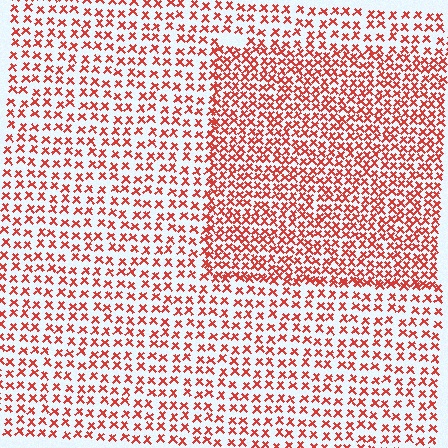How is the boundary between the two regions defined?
The boundary is defined by a change in element density (approximately 1.7x ratio). All elements are the same color, size, and shape.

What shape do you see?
I see a rectangle.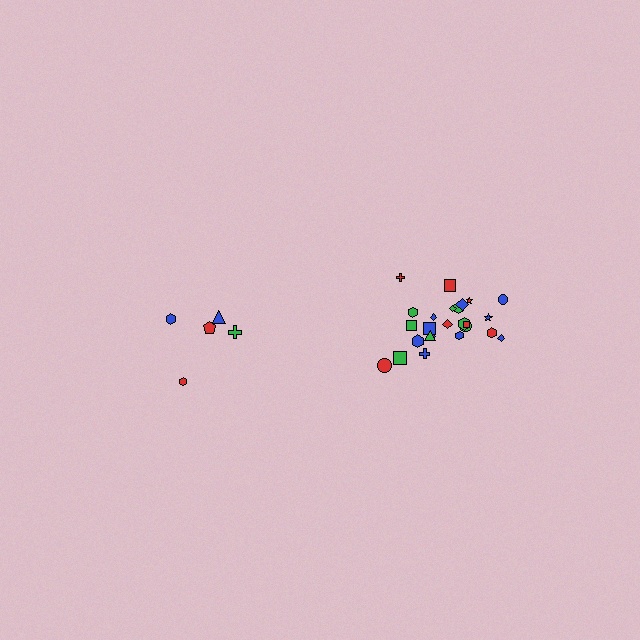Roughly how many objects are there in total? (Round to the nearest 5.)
Roughly 30 objects in total.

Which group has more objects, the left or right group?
The right group.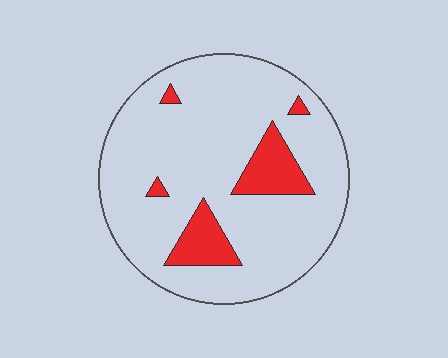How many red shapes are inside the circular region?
5.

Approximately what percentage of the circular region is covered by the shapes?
Approximately 15%.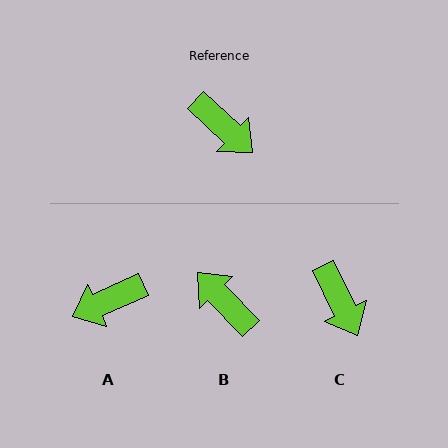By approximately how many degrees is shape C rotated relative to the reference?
Approximately 21 degrees clockwise.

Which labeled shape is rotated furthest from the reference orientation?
B, about 176 degrees away.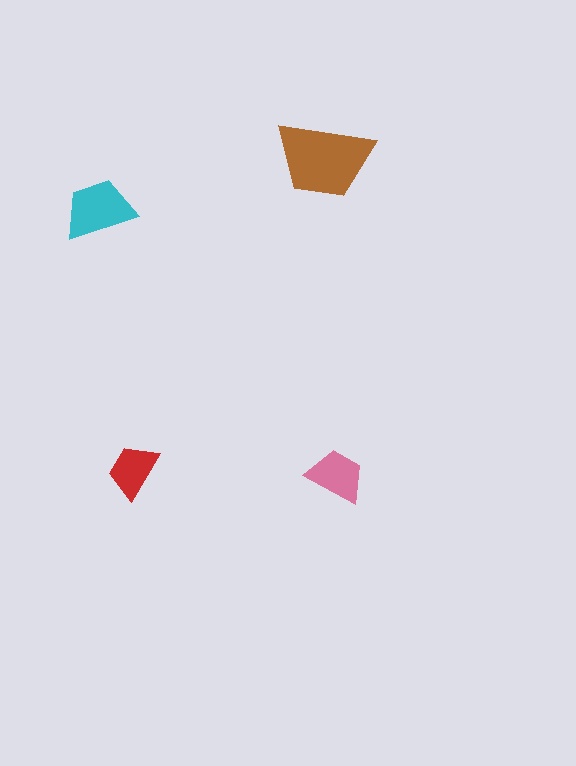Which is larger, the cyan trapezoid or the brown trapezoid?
The brown one.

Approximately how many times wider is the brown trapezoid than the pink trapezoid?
About 1.5 times wider.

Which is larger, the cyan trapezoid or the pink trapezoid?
The cyan one.